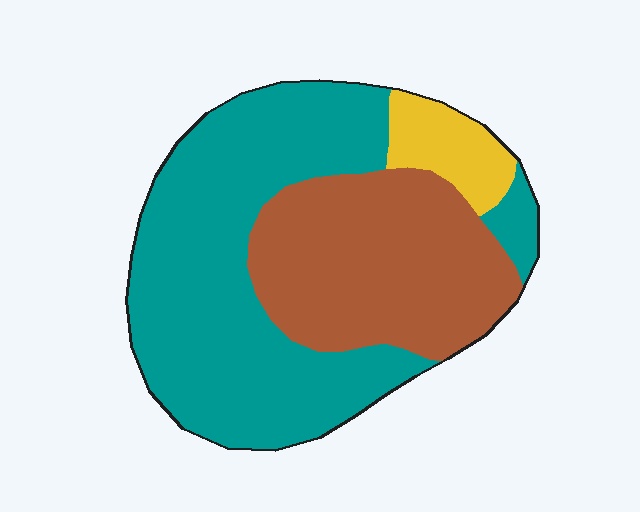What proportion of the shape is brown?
Brown covers roughly 35% of the shape.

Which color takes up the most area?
Teal, at roughly 55%.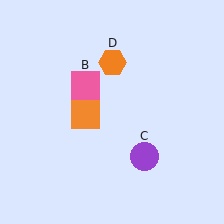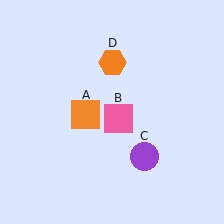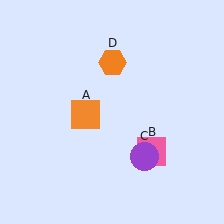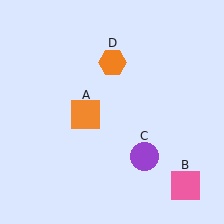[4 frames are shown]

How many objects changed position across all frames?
1 object changed position: pink square (object B).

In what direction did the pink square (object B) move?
The pink square (object B) moved down and to the right.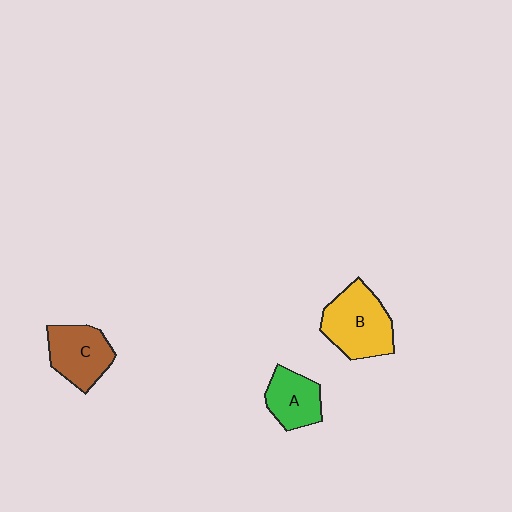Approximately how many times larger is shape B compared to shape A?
Approximately 1.5 times.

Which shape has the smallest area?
Shape A (green).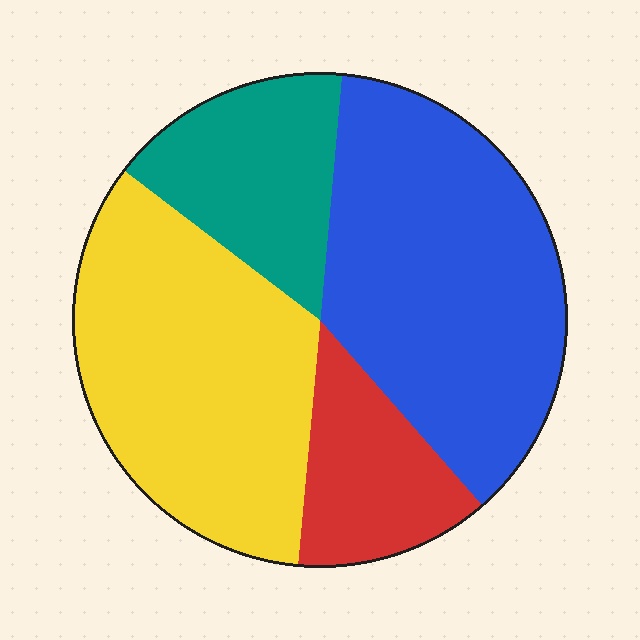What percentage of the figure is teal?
Teal covers roughly 15% of the figure.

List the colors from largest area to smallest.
From largest to smallest: blue, yellow, teal, red.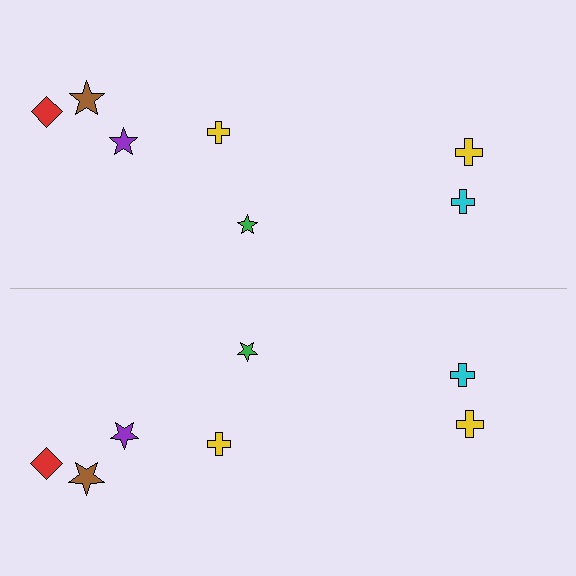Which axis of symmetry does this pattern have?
The pattern has a horizontal axis of symmetry running through the center of the image.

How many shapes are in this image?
There are 14 shapes in this image.